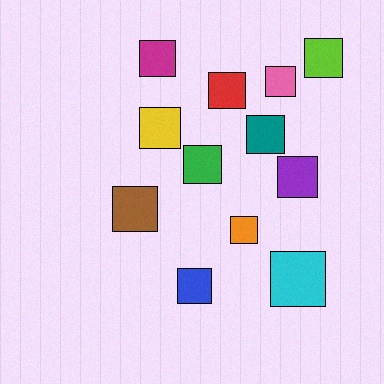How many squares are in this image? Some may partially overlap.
There are 12 squares.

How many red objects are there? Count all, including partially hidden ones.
There is 1 red object.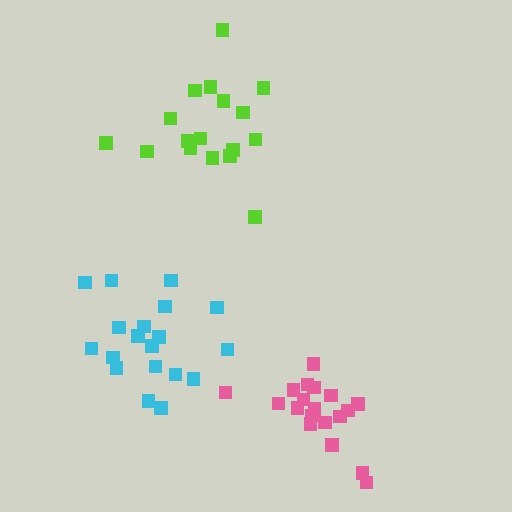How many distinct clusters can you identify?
There are 3 distinct clusters.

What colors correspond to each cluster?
The clusters are colored: pink, lime, cyan.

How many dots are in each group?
Group 1: 19 dots, Group 2: 17 dots, Group 3: 19 dots (55 total).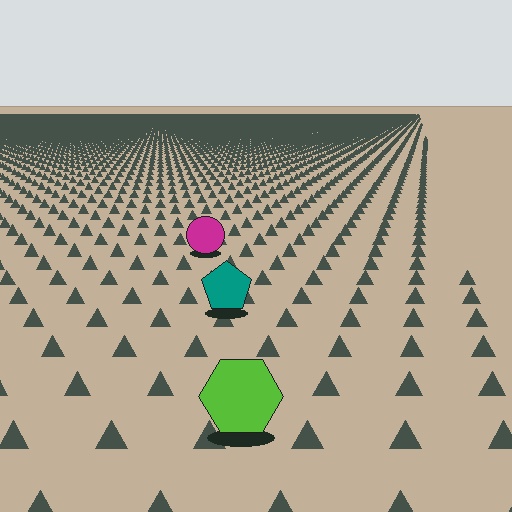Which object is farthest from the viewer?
The magenta circle is farthest from the viewer. It appears smaller and the ground texture around it is denser.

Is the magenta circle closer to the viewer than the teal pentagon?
No. The teal pentagon is closer — you can tell from the texture gradient: the ground texture is coarser near it.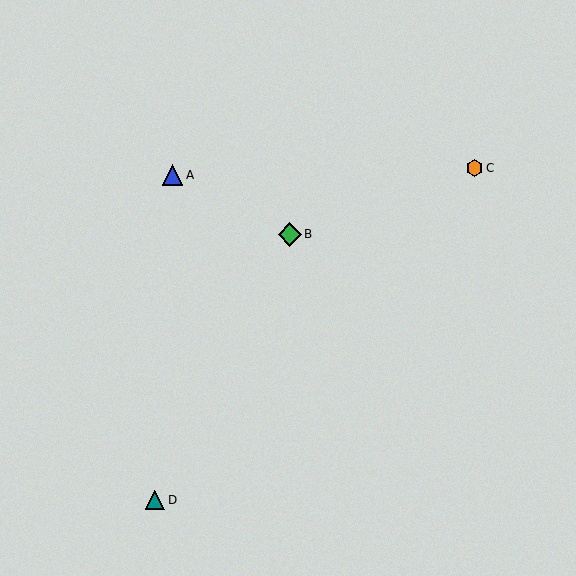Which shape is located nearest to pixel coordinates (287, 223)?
The green diamond (labeled B) at (290, 234) is nearest to that location.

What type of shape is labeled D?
Shape D is a teal triangle.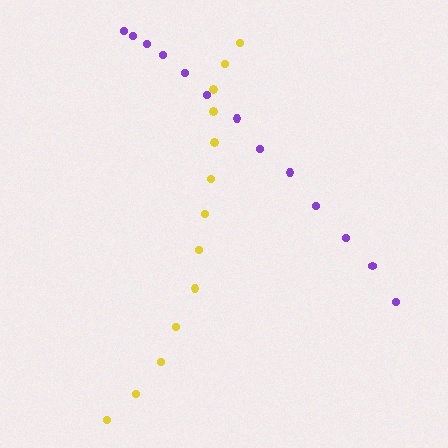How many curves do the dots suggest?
There are 2 distinct paths.